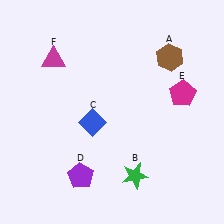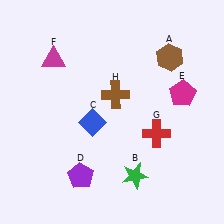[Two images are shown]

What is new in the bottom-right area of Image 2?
A red cross (G) was added in the bottom-right area of Image 2.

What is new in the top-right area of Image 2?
A brown cross (H) was added in the top-right area of Image 2.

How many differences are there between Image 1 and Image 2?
There are 2 differences between the two images.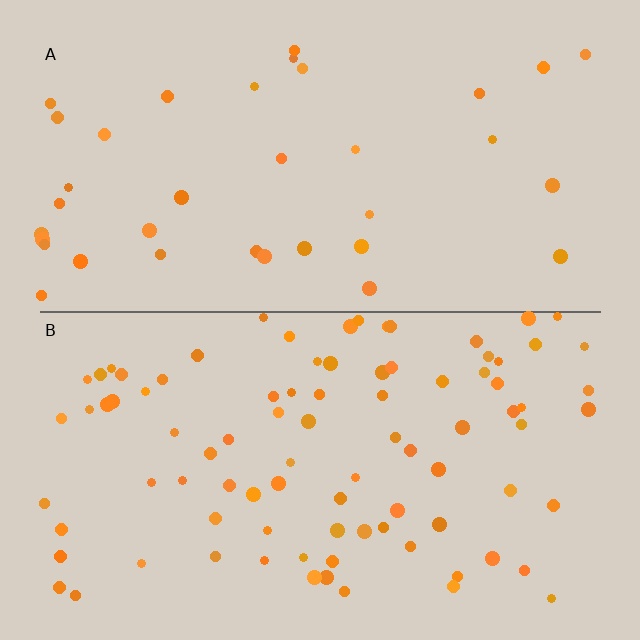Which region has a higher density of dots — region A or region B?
B (the bottom).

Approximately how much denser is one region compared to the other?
Approximately 2.5× — region B over region A.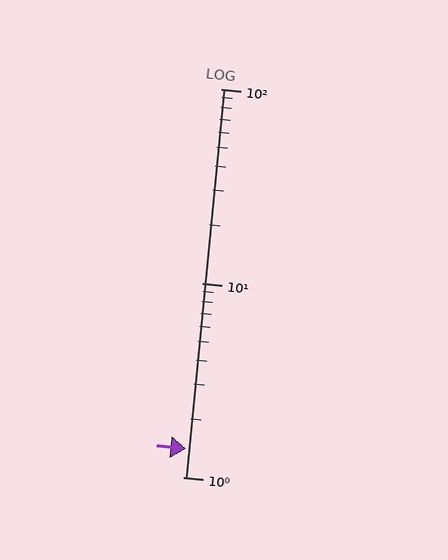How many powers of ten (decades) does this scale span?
The scale spans 2 decades, from 1 to 100.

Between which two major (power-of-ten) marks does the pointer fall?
The pointer is between 1 and 10.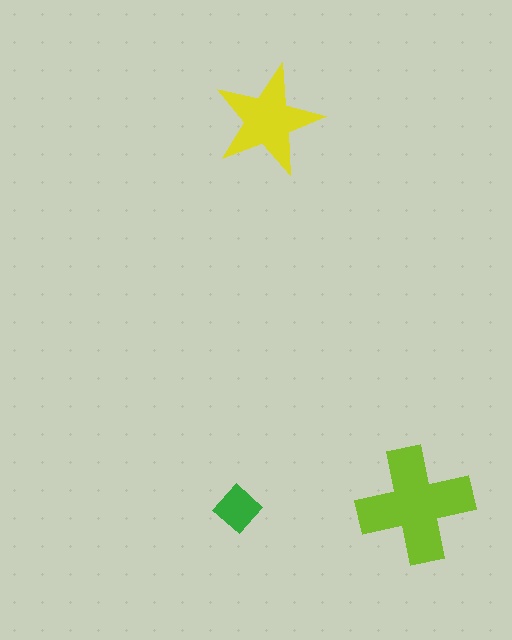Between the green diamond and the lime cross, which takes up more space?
The lime cross.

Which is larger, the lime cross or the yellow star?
The lime cross.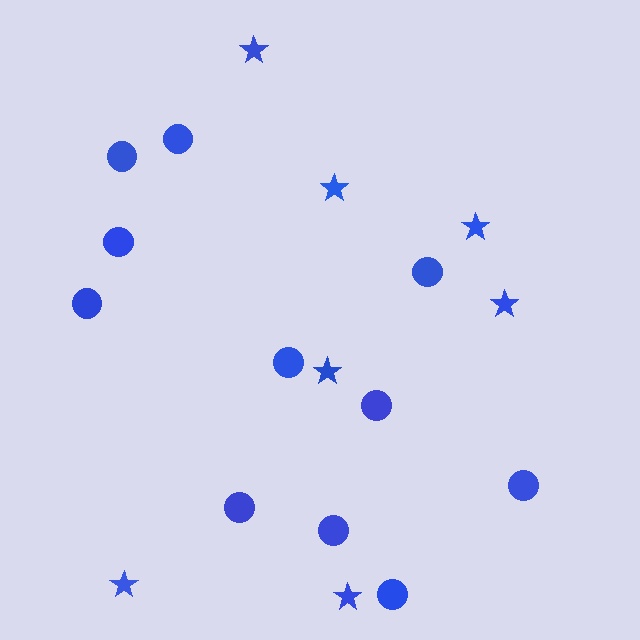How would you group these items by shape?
There are 2 groups: one group of circles (11) and one group of stars (7).